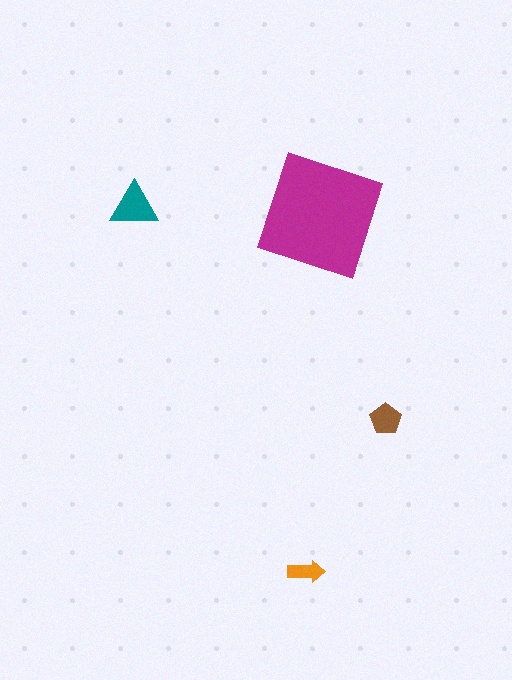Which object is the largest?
The magenta square.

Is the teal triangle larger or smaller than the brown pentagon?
Larger.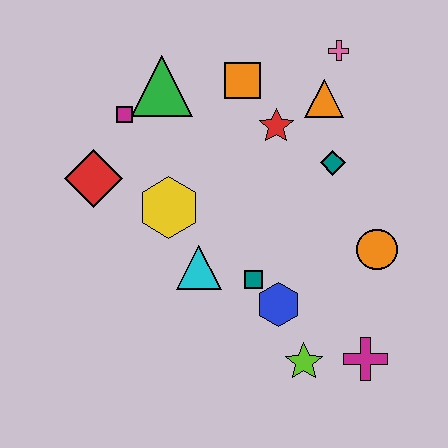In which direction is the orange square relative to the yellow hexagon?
The orange square is above the yellow hexagon.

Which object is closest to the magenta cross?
The lime star is closest to the magenta cross.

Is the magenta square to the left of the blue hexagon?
Yes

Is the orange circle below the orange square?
Yes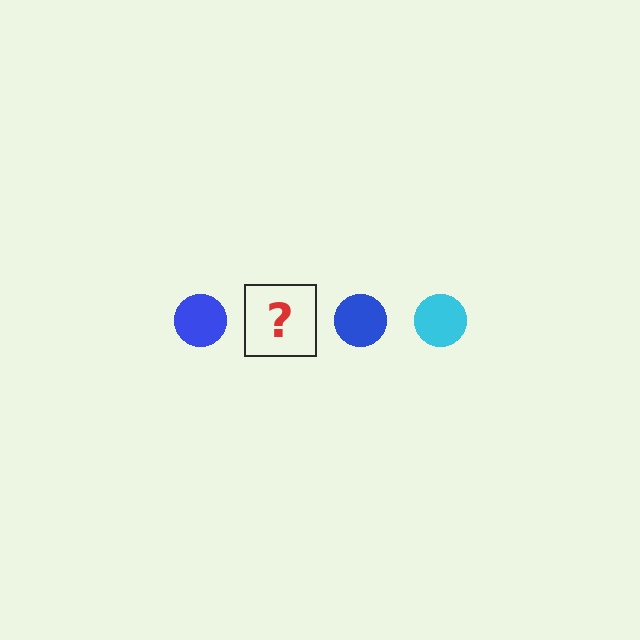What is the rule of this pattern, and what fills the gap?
The rule is that the pattern cycles through blue, cyan circles. The gap should be filled with a cyan circle.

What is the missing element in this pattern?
The missing element is a cyan circle.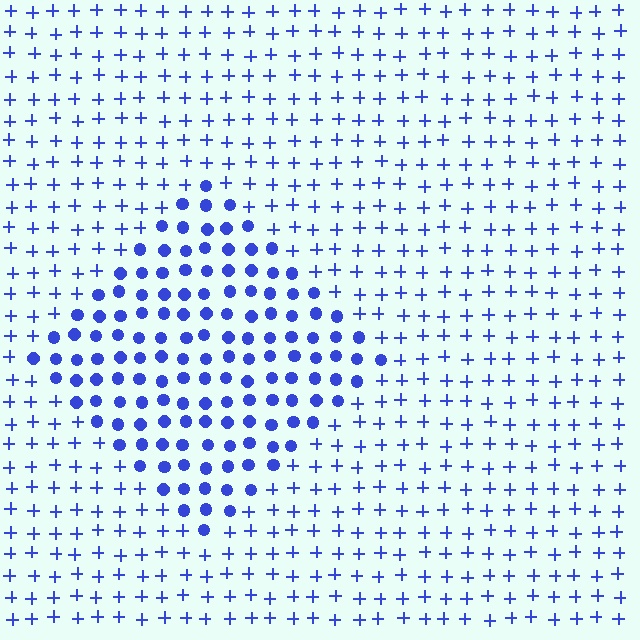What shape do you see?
I see a diamond.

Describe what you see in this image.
The image is filled with small blue elements arranged in a uniform grid. A diamond-shaped region contains circles, while the surrounding area contains plus signs. The boundary is defined purely by the change in element shape.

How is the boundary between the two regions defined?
The boundary is defined by a change in element shape: circles inside vs. plus signs outside. All elements share the same color and spacing.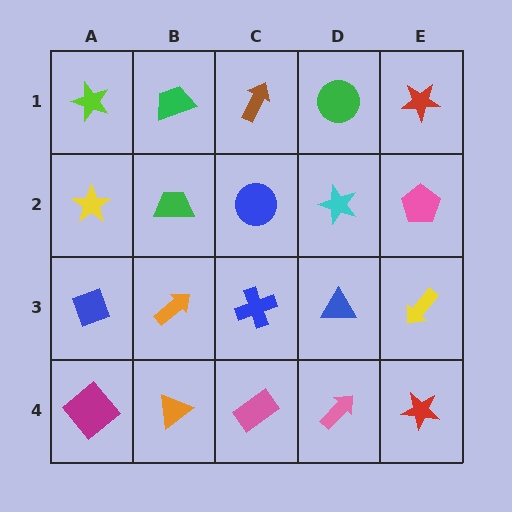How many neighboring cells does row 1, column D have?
3.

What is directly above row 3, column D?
A cyan star.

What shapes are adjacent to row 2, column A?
A lime star (row 1, column A), a blue diamond (row 3, column A), a green trapezoid (row 2, column B).